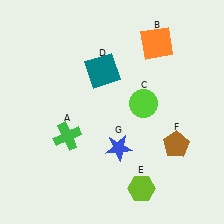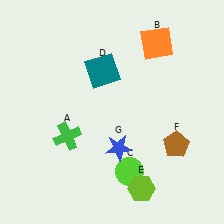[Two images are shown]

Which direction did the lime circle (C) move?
The lime circle (C) moved down.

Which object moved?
The lime circle (C) moved down.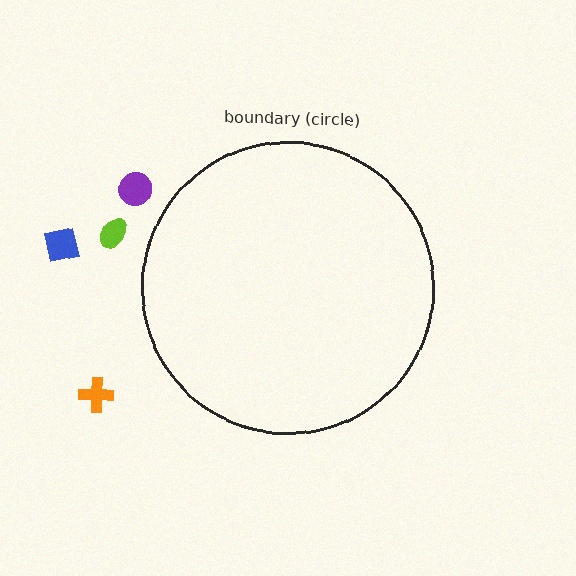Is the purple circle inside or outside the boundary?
Outside.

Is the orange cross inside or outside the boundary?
Outside.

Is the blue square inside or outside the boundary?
Outside.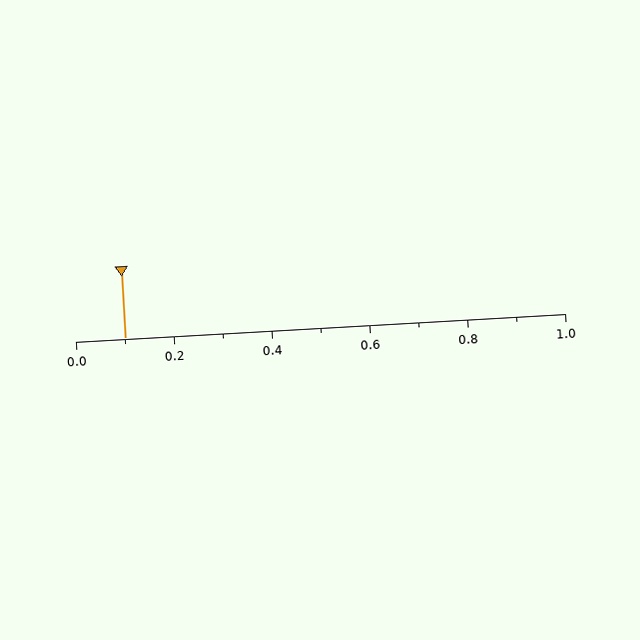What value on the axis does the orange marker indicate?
The marker indicates approximately 0.1.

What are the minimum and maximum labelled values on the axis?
The axis runs from 0.0 to 1.0.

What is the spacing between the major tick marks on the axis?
The major ticks are spaced 0.2 apart.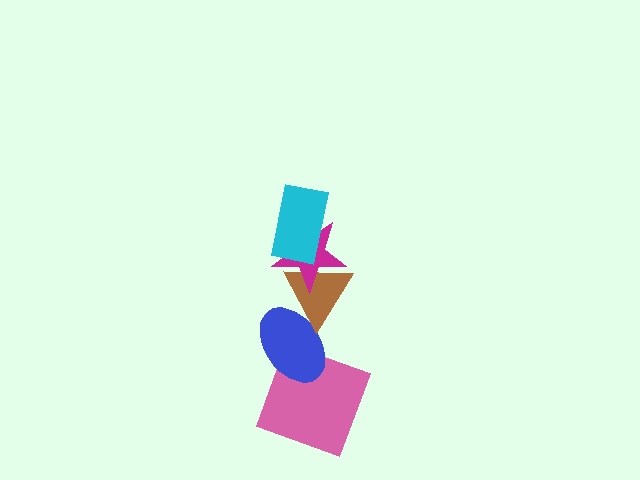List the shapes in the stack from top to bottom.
From top to bottom: the cyan rectangle, the magenta star, the brown triangle, the blue ellipse, the pink square.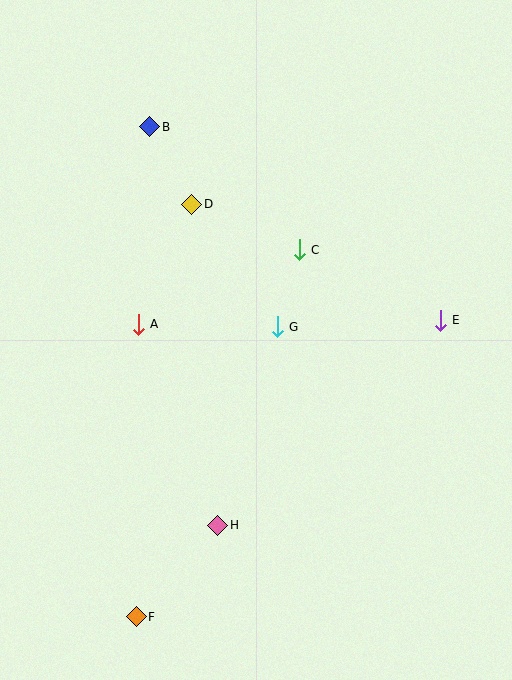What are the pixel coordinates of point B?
Point B is at (150, 127).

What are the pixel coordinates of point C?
Point C is at (299, 250).